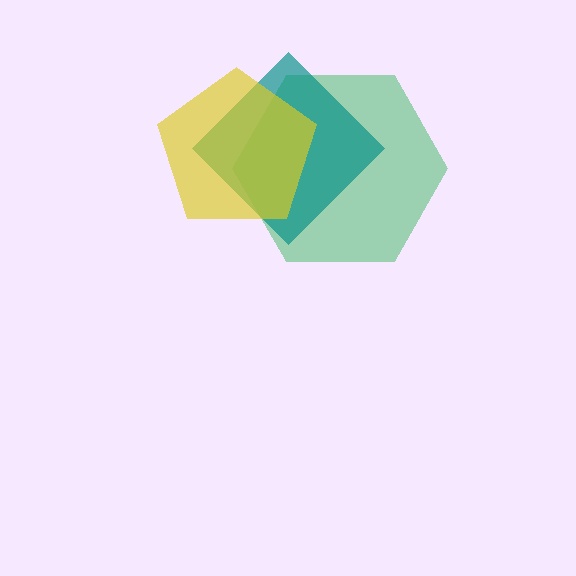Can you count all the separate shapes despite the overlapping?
Yes, there are 3 separate shapes.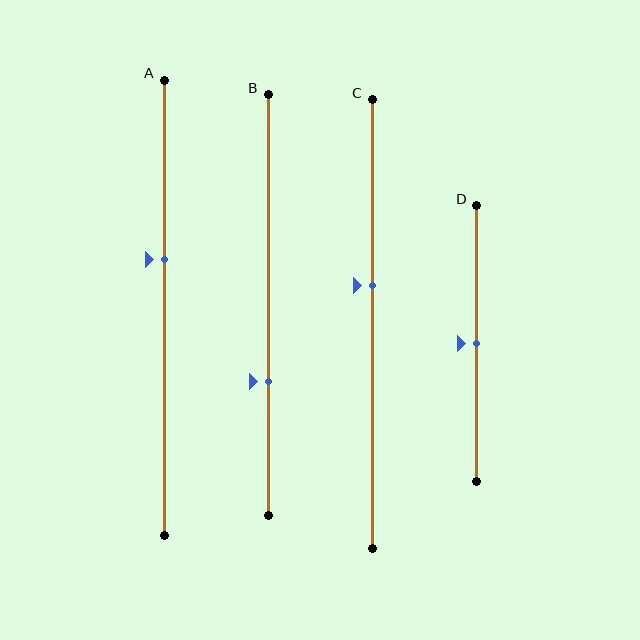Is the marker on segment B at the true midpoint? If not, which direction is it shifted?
No, the marker on segment B is shifted downward by about 18% of the segment length.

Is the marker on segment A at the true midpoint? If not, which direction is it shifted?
No, the marker on segment A is shifted upward by about 11% of the segment length.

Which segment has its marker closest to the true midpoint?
Segment D has its marker closest to the true midpoint.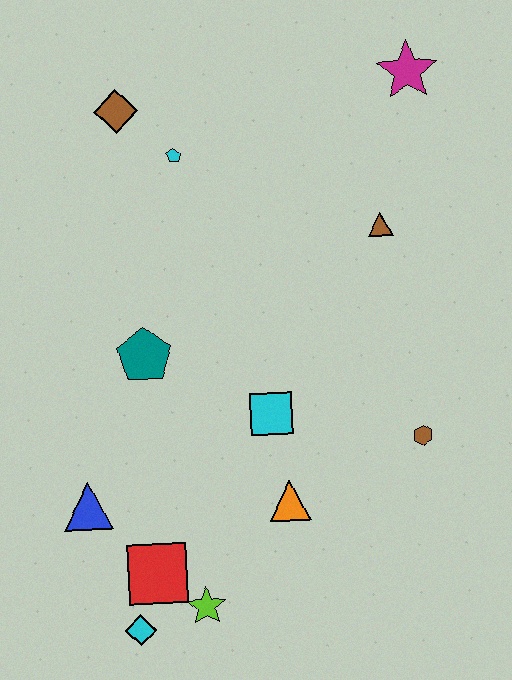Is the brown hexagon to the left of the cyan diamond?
No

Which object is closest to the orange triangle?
The cyan square is closest to the orange triangle.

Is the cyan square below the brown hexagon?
No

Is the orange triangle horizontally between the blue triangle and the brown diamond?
No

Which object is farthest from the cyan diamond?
The magenta star is farthest from the cyan diamond.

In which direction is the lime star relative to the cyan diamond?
The lime star is to the right of the cyan diamond.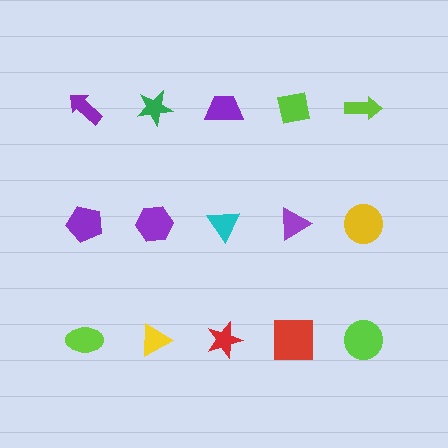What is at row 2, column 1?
A purple pentagon.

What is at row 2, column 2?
A purple hexagon.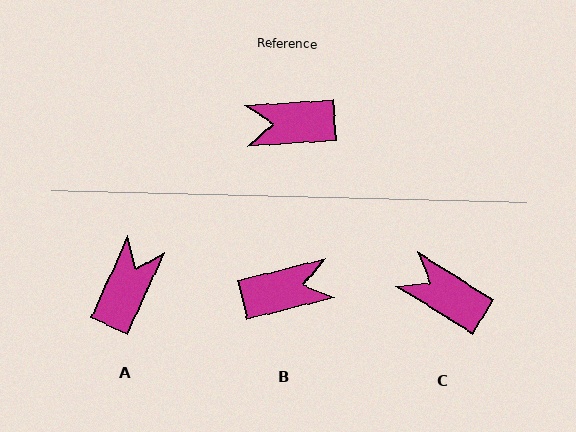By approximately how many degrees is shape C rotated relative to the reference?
Approximately 36 degrees clockwise.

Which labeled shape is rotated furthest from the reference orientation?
B, about 170 degrees away.